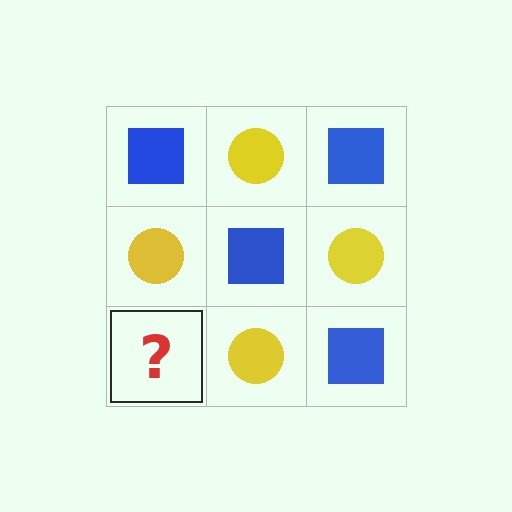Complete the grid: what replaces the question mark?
The question mark should be replaced with a blue square.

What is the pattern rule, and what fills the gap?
The rule is that it alternates blue square and yellow circle in a checkerboard pattern. The gap should be filled with a blue square.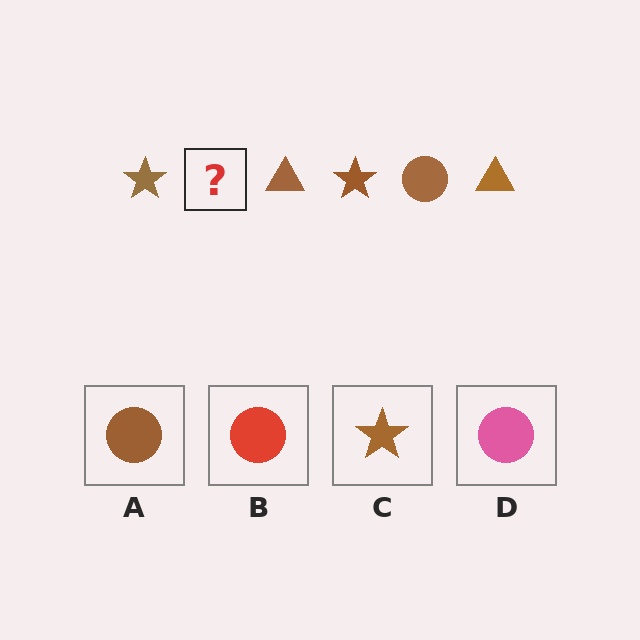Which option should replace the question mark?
Option A.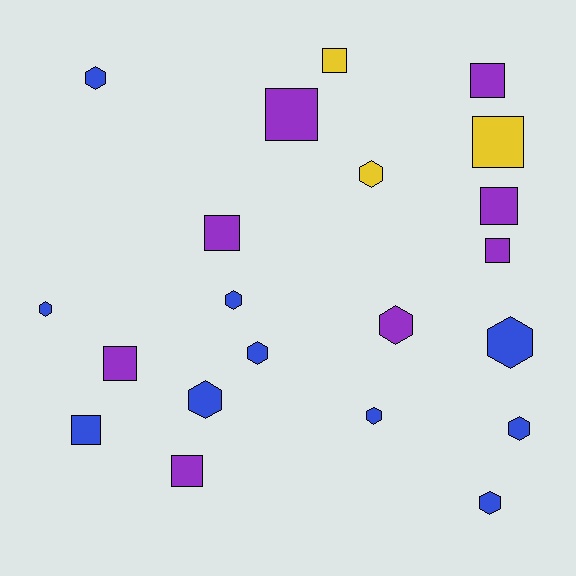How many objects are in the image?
There are 21 objects.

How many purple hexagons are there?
There is 1 purple hexagon.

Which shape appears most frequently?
Hexagon, with 11 objects.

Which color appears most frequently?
Blue, with 10 objects.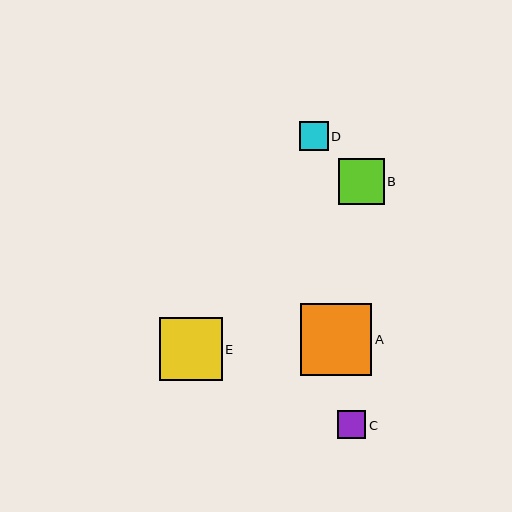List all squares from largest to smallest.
From largest to smallest: A, E, B, D, C.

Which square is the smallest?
Square C is the smallest with a size of approximately 28 pixels.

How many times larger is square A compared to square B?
Square A is approximately 1.6 times the size of square B.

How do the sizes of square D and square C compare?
Square D and square C are approximately the same size.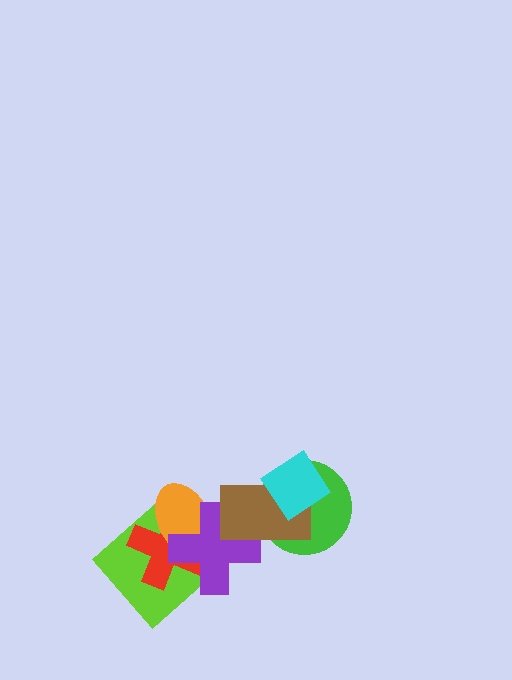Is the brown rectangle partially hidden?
Yes, it is partially covered by another shape.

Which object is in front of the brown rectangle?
The cyan diamond is in front of the brown rectangle.